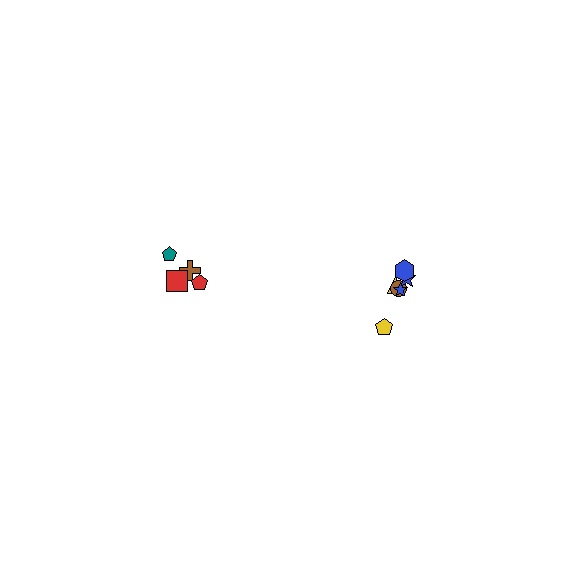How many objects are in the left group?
There are 4 objects.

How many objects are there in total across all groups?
There are 10 objects.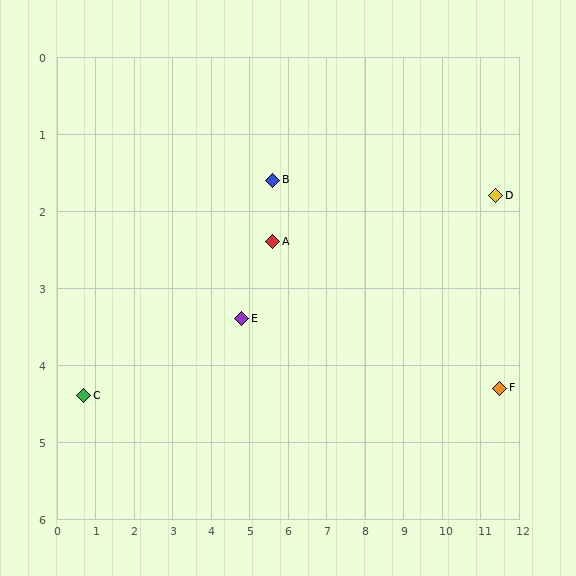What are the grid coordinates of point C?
Point C is at approximately (0.7, 4.4).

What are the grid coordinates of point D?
Point D is at approximately (11.4, 1.8).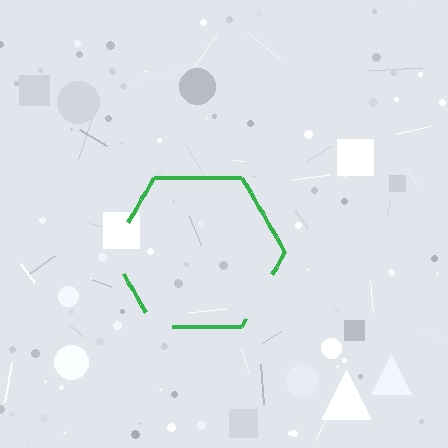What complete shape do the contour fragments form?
The contour fragments form a hexagon.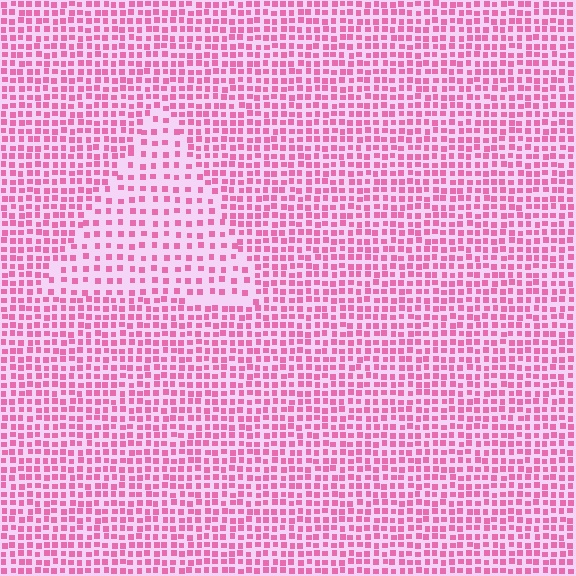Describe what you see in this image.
The image contains small pink elements arranged at two different densities. A triangle-shaped region is visible where the elements are less densely packed than the surrounding area.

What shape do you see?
I see a triangle.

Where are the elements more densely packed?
The elements are more densely packed outside the triangle boundary.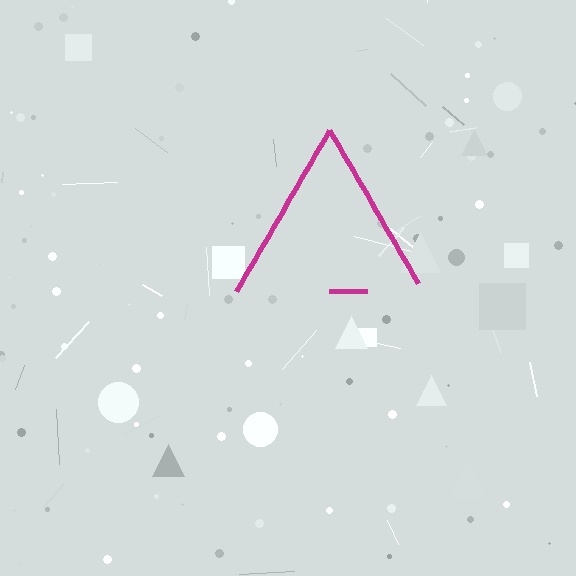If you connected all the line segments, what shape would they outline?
They would outline a triangle.